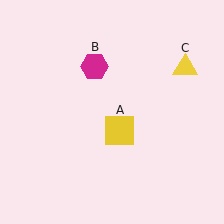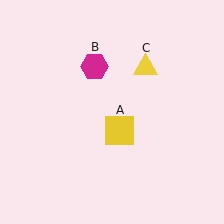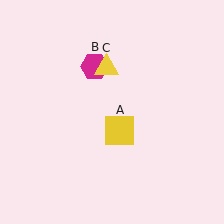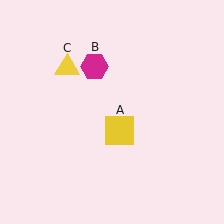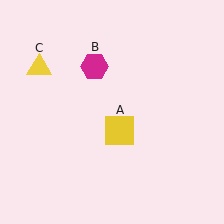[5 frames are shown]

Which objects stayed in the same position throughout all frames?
Yellow square (object A) and magenta hexagon (object B) remained stationary.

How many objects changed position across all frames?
1 object changed position: yellow triangle (object C).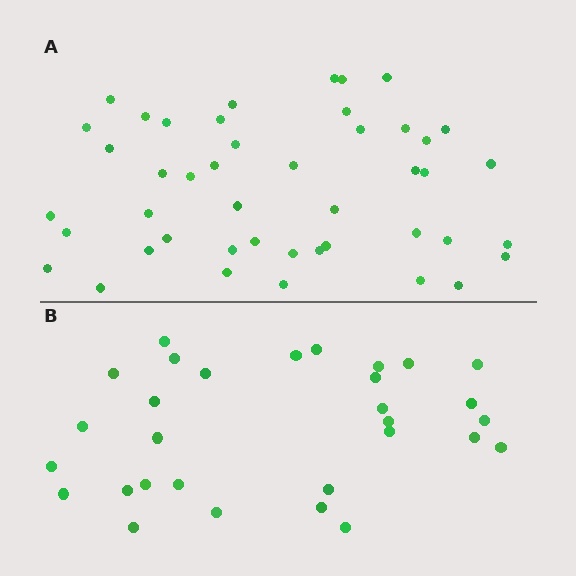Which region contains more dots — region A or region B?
Region A (the top region) has more dots.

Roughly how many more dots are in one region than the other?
Region A has approximately 15 more dots than region B.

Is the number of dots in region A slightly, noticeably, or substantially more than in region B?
Region A has substantially more. The ratio is roughly 1.5 to 1.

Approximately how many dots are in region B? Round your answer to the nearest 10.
About 30 dots.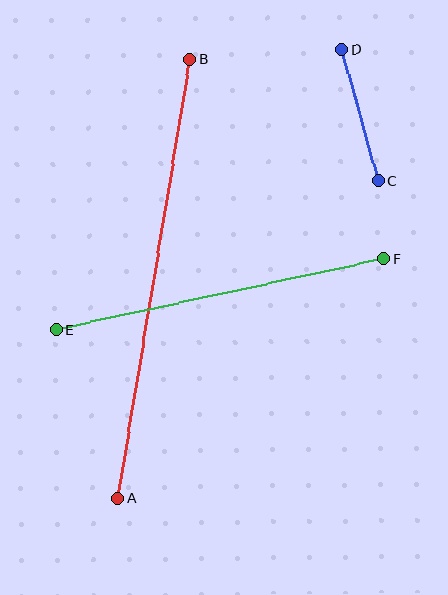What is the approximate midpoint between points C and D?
The midpoint is at approximately (360, 115) pixels.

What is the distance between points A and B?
The distance is approximately 445 pixels.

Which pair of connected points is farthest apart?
Points A and B are farthest apart.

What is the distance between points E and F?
The distance is approximately 334 pixels.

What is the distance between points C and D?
The distance is approximately 136 pixels.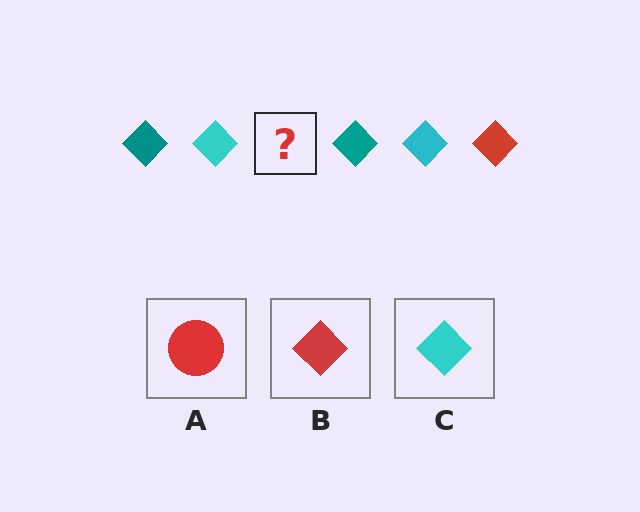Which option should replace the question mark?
Option B.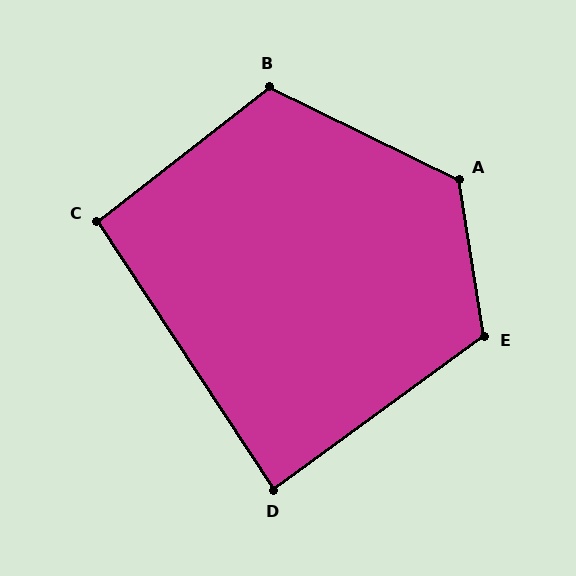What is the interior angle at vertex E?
Approximately 117 degrees (obtuse).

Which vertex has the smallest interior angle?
D, at approximately 87 degrees.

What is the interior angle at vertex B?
Approximately 116 degrees (obtuse).